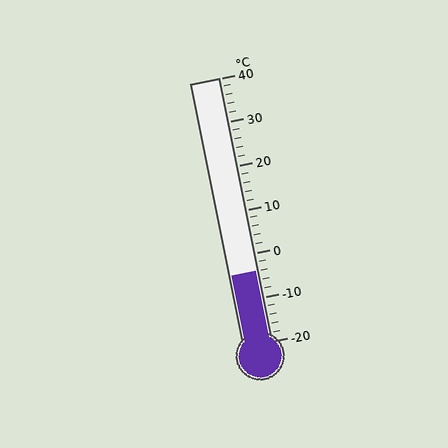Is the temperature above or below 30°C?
The temperature is below 30°C.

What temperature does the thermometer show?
The thermometer shows approximately -4°C.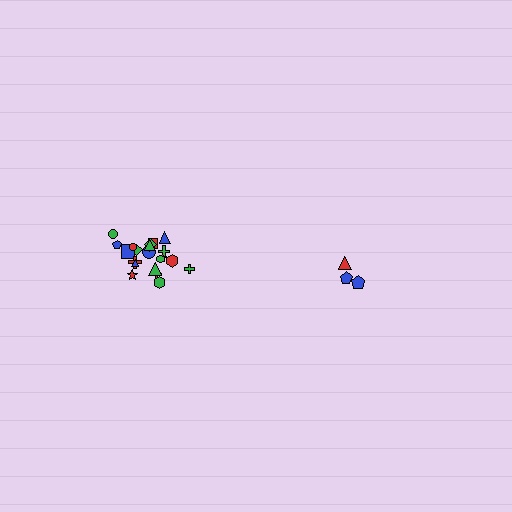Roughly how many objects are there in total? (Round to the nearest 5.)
Roughly 25 objects in total.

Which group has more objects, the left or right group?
The left group.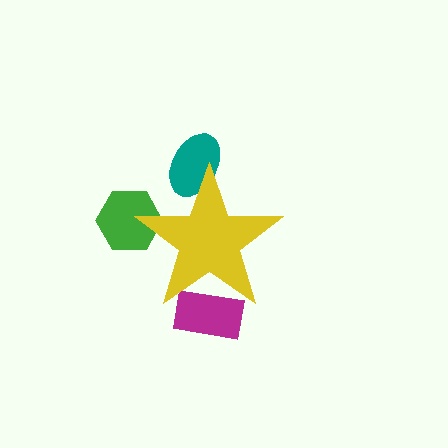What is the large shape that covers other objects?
A yellow star.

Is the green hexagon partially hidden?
Yes, the green hexagon is partially hidden behind the yellow star.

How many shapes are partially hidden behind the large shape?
3 shapes are partially hidden.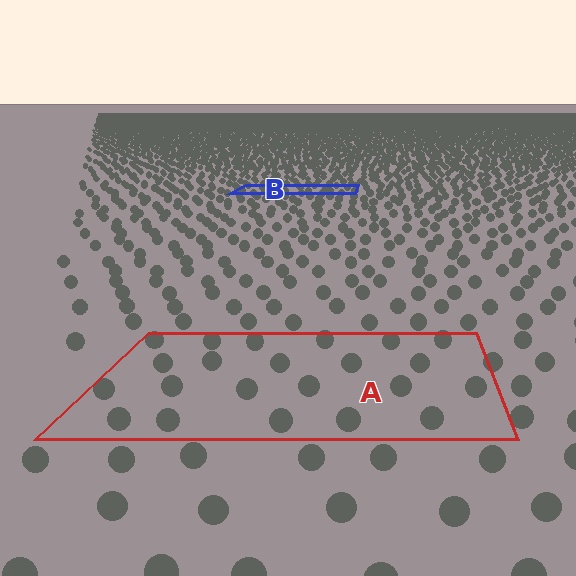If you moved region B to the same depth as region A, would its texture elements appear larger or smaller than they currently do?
They would appear larger. At a closer depth, the same texture elements are projected at a bigger on-screen size.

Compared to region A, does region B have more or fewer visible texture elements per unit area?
Region B has more texture elements per unit area — they are packed more densely because it is farther away.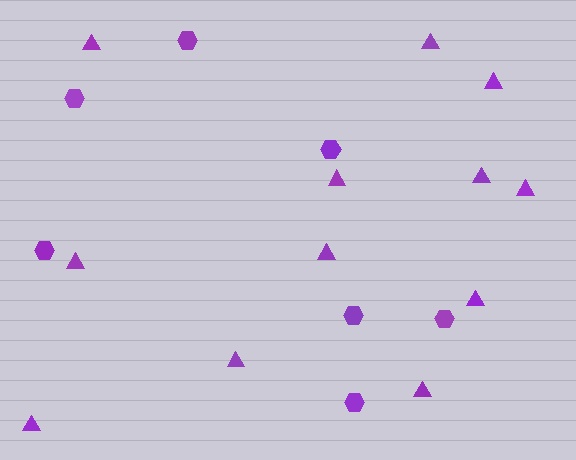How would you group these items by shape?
There are 2 groups: one group of hexagons (7) and one group of triangles (12).